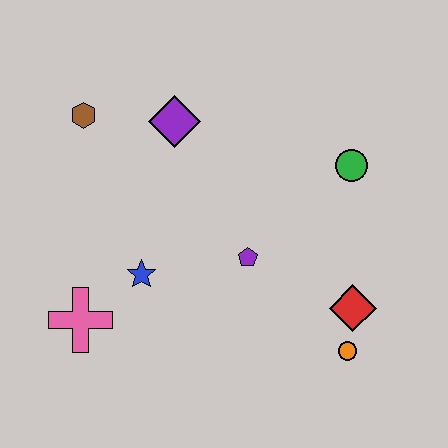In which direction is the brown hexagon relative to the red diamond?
The brown hexagon is to the left of the red diamond.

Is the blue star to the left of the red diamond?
Yes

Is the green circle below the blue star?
No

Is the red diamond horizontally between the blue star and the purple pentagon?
No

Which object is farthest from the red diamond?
The brown hexagon is farthest from the red diamond.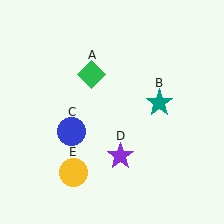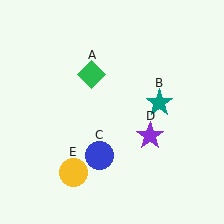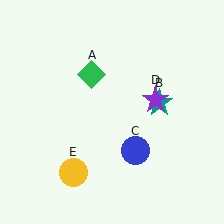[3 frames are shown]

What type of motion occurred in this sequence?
The blue circle (object C), purple star (object D) rotated counterclockwise around the center of the scene.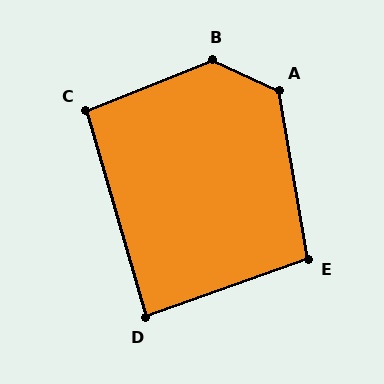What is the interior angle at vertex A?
Approximately 124 degrees (obtuse).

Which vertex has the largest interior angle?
B, at approximately 133 degrees.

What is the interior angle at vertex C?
Approximately 96 degrees (obtuse).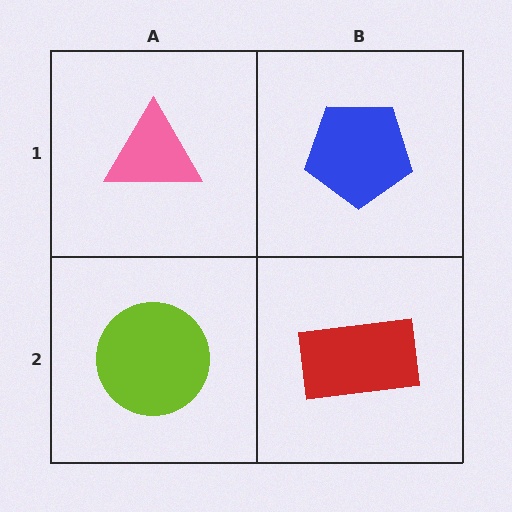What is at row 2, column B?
A red rectangle.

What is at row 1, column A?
A pink triangle.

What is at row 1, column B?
A blue pentagon.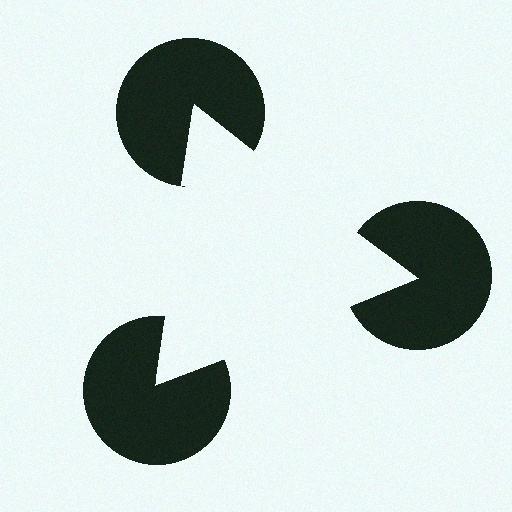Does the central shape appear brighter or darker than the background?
It typically appears slightly brighter than the background, even though no actual brightness change is drawn.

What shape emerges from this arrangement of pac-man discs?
An illusory triangle — its edges are inferred from the aligned wedge cuts in the pac-man discs, not physically drawn.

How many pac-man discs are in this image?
There are 3 — one at each vertex of the illusory triangle.